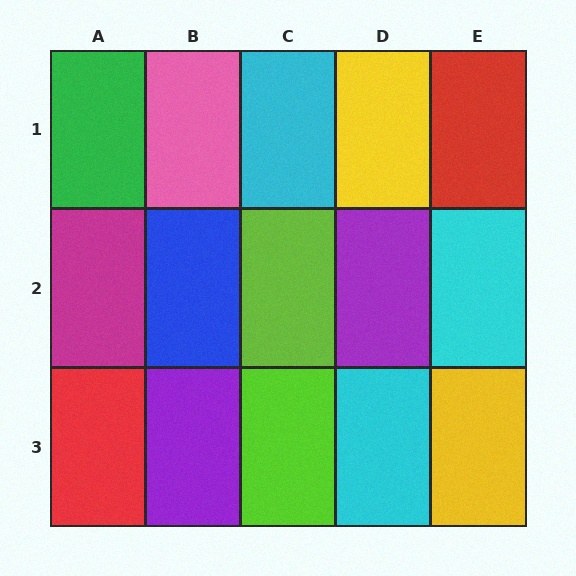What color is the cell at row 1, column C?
Cyan.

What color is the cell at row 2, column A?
Magenta.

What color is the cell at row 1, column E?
Red.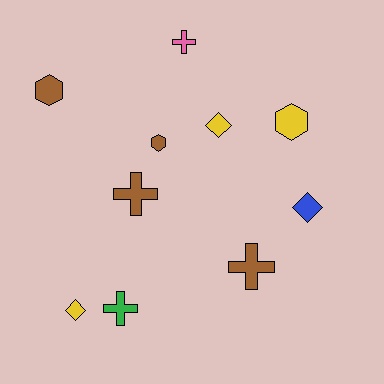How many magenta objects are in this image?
There are no magenta objects.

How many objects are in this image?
There are 10 objects.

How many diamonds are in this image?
There are 3 diamonds.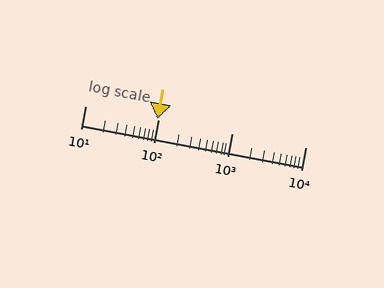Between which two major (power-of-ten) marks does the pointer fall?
The pointer is between 10 and 100.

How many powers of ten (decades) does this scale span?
The scale spans 3 decades, from 10 to 10000.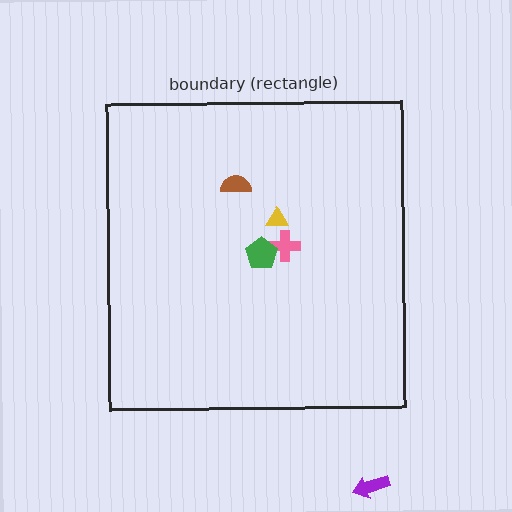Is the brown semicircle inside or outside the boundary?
Inside.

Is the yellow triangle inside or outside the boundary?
Inside.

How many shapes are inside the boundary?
4 inside, 1 outside.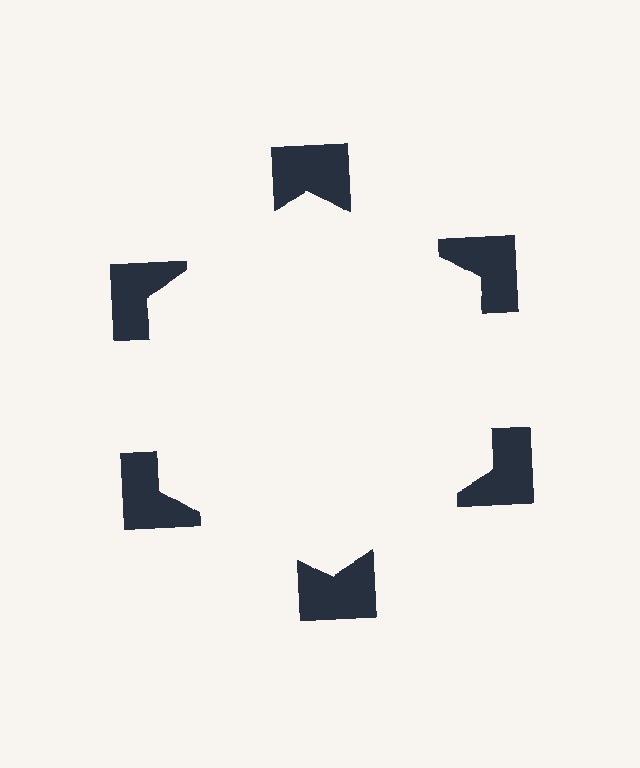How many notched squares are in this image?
There are 6 — one at each vertex of the illusory hexagon.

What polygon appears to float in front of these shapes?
An illusory hexagon — its edges are inferred from the aligned wedge cuts in the notched squares, not physically drawn.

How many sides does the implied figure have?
6 sides.